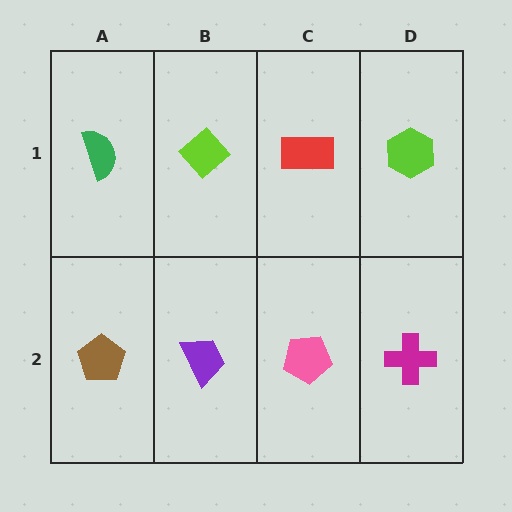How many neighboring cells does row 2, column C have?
3.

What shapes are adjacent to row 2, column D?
A lime hexagon (row 1, column D), a pink pentagon (row 2, column C).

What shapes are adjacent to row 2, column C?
A red rectangle (row 1, column C), a purple trapezoid (row 2, column B), a magenta cross (row 2, column D).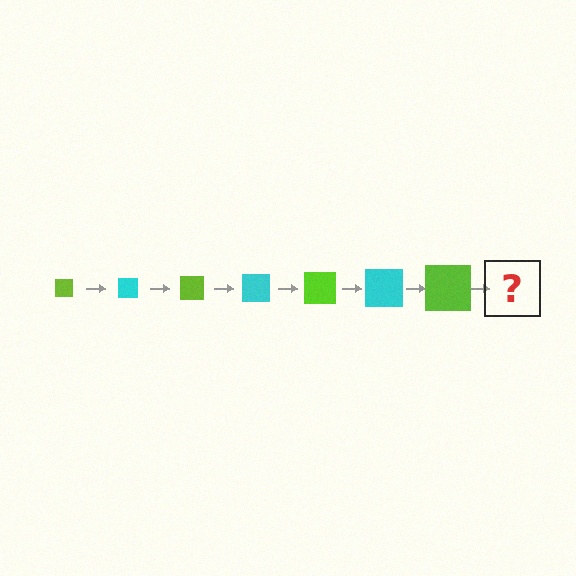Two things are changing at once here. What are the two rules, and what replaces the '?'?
The two rules are that the square grows larger each step and the color cycles through lime and cyan. The '?' should be a cyan square, larger than the previous one.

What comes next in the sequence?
The next element should be a cyan square, larger than the previous one.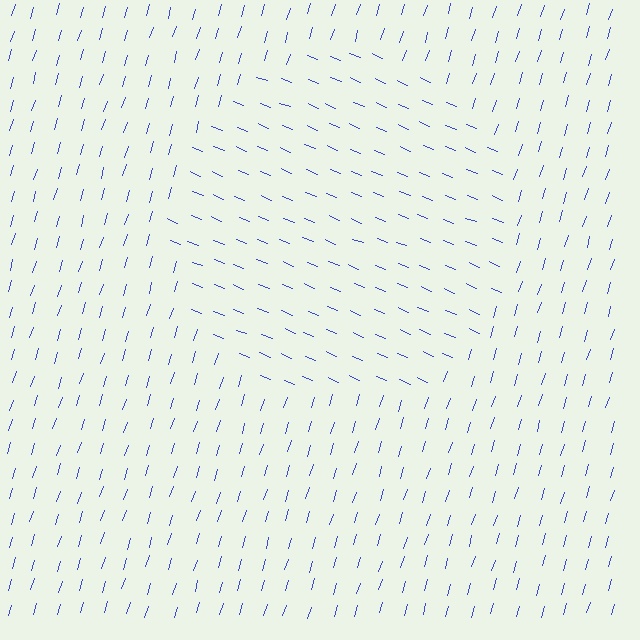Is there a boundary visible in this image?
Yes, there is a texture boundary formed by a change in line orientation.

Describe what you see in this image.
The image is filled with small blue line segments. A circle region in the image has lines oriented differently from the surrounding lines, creating a visible texture boundary.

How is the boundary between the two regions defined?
The boundary is defined purely by a change in line orientation (approximately 84 degrees difference). All lines are the same color and thickness.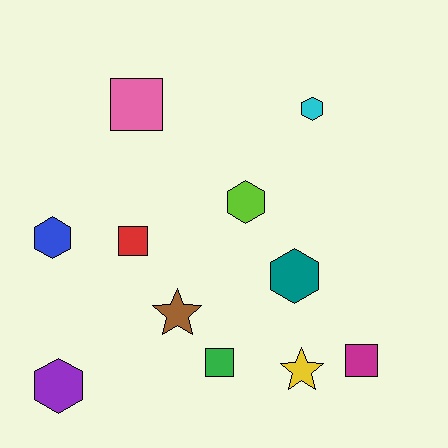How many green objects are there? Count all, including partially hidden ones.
There is 1 green object.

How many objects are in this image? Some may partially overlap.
There are 11 objects.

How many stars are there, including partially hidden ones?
There are 2 stars.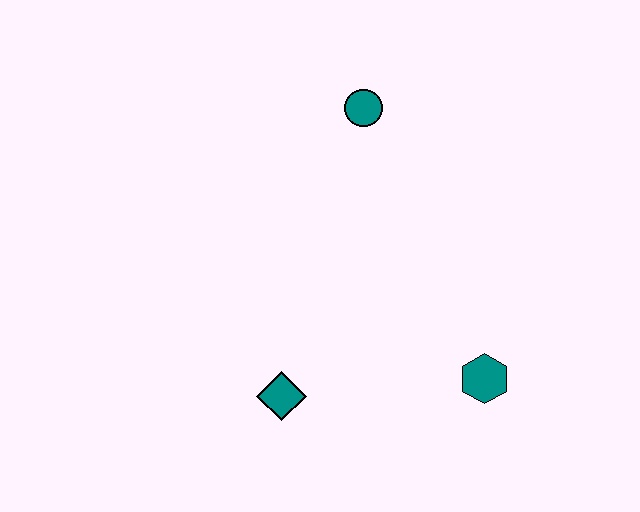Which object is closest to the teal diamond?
The teal hexagon is closest to the teal diamond.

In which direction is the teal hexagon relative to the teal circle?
The teal hexagon is below the teal circle.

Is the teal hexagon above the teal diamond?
Yes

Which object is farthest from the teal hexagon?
The teal circle is farthest from the teal hexagon.